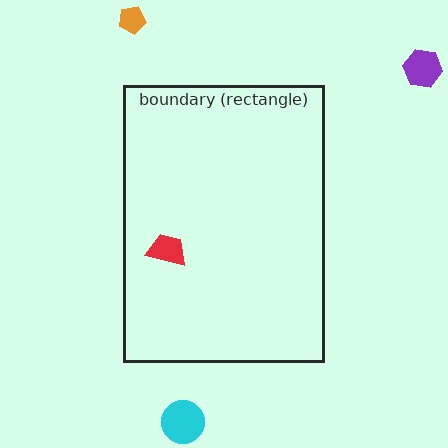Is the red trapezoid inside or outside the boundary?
Inside.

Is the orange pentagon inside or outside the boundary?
Outside.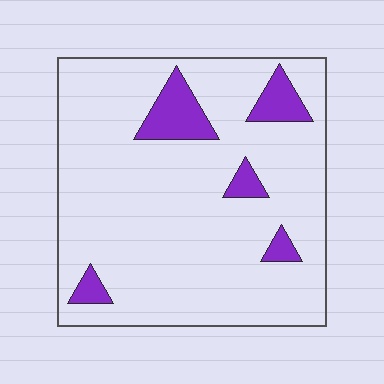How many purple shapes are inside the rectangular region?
5.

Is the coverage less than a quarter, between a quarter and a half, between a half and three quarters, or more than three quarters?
Less than a quarter.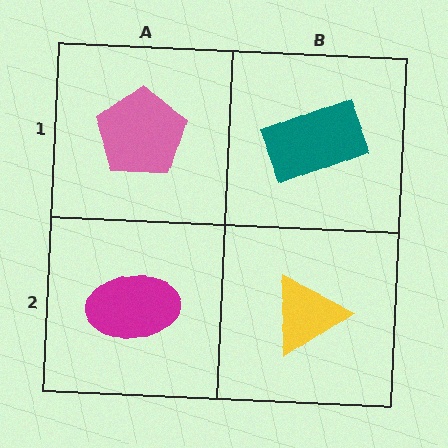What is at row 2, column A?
A magenta ellipse.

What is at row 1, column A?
A pink pentagon.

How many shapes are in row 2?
2 shapes.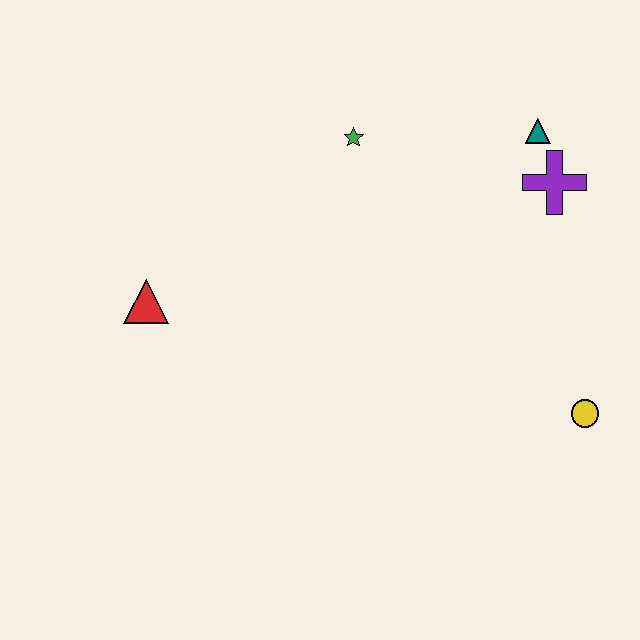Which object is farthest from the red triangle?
The yellow circle is farthest from the red triangle.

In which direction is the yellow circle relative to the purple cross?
The yellow circle is below the purple cross.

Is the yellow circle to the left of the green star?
No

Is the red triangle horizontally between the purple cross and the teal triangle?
No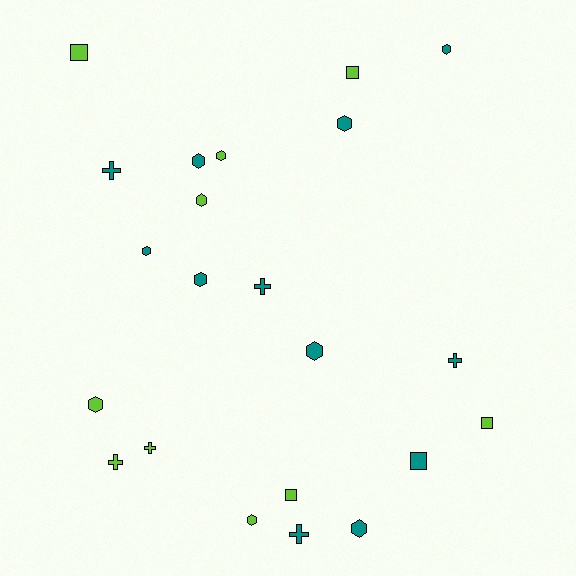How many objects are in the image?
There are 22 objects.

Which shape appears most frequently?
Hexagon, with 11 objects.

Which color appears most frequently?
Teal, with 12 objects.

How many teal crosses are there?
There are 4 teal crosses.